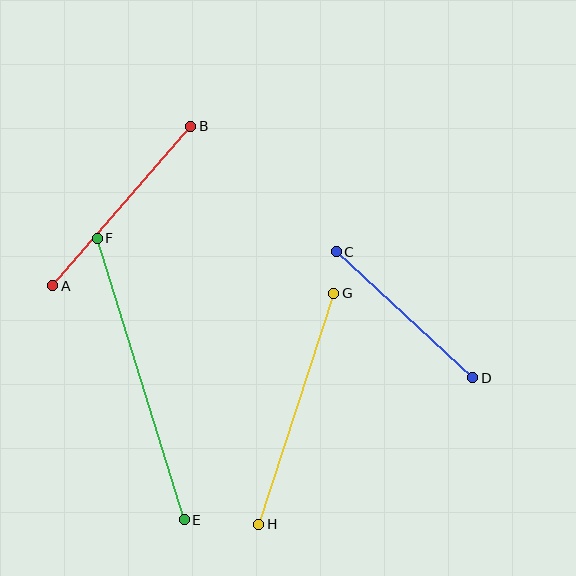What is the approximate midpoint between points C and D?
The midpoint is at approximately (404, 315) pixels.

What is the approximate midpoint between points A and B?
The midpoint is at approximately (122, 206) pixels.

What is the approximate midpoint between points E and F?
The midpoint is at approximately (141, 379) pixels.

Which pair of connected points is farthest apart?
Points E and F are farthest apart.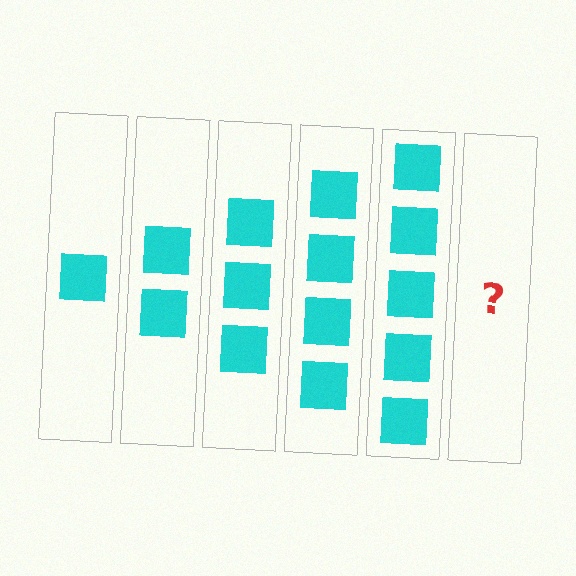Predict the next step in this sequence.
The next step is 6 squares.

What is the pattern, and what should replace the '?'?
The pattern is that each step adds one more square. The '?' should be 6 squares.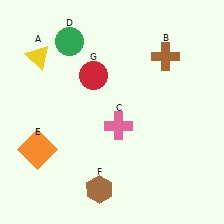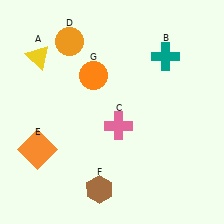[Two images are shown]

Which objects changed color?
B changed from brown to teal. D changed from green to orange. G changed from red to orange.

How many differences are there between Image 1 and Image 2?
There are 3 differences between the two images.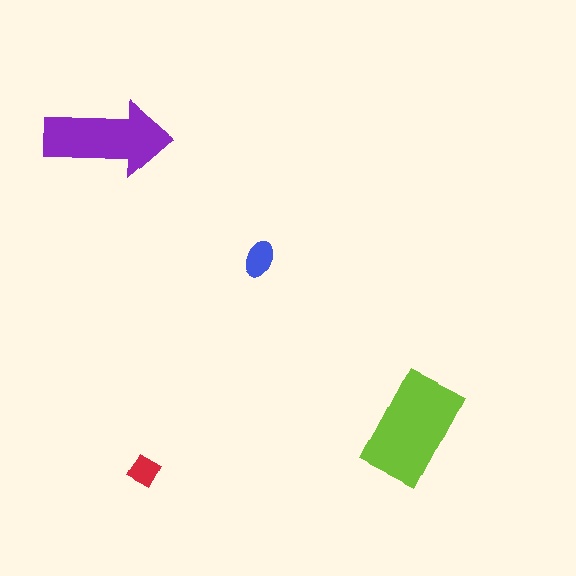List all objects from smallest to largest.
The red diamond, the blue ellipse, the purple arrow, the lime rectangle.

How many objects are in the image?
There are 4 objects in the image.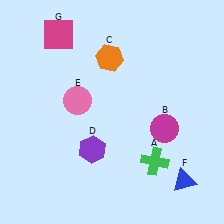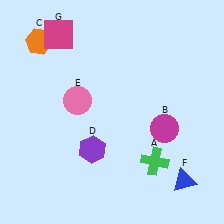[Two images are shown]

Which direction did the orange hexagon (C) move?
The orange hexagon (C) moved left.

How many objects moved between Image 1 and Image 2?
1 object moved between the two images.